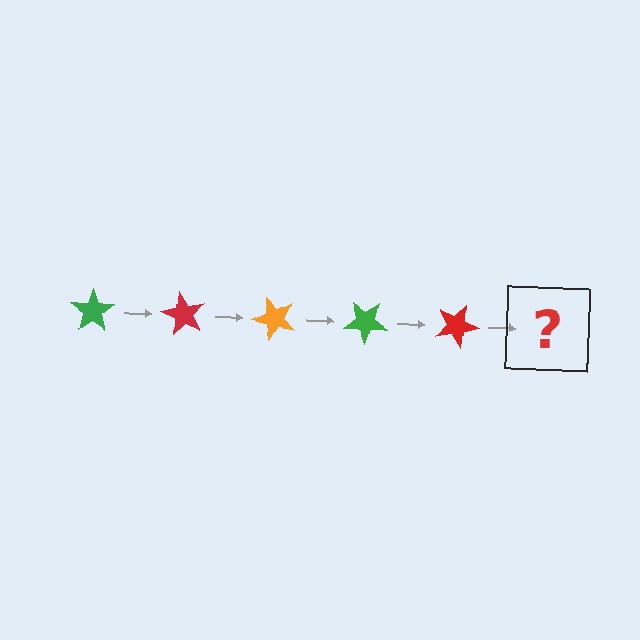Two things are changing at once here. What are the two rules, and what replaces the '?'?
The two rules are that it rotates 60 degrees each step and the color cycles through green, red, and orange. The '?' should be an orange star, rotated 300 degrees from the start.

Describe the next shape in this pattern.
It should be an orange star, rotated 300 degrees from the start.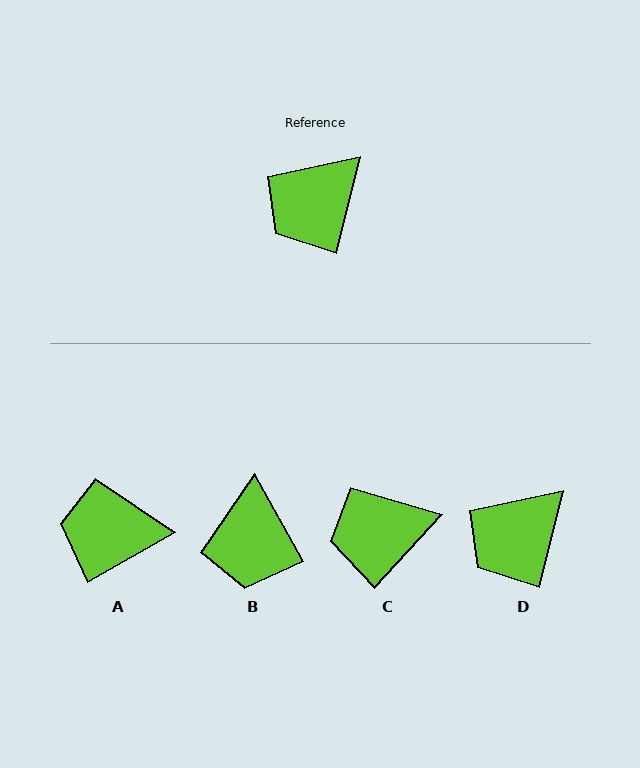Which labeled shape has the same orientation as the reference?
D.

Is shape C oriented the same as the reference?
No, it is off by about 29 degrees.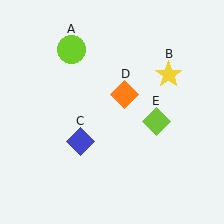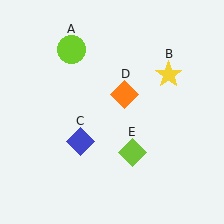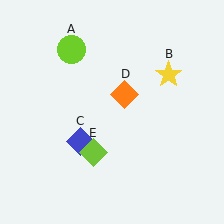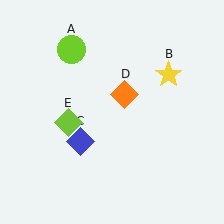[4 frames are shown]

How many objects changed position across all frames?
1 object changed position: lime diamond (object E).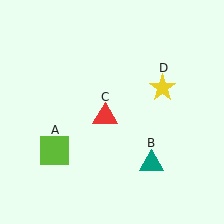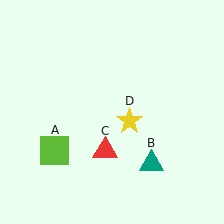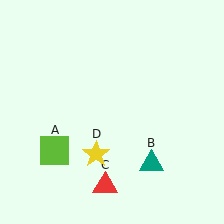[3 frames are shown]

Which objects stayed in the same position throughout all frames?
Lime square (object A) and teal triangle (object B) remained stationary.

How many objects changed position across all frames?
2 objects changed position: red triangle (object C), yellow star (object D).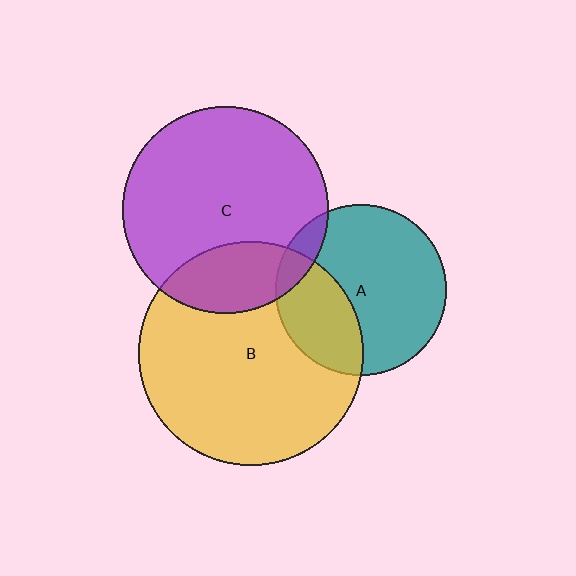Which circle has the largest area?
Circle B (yellow).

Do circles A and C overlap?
Yes.